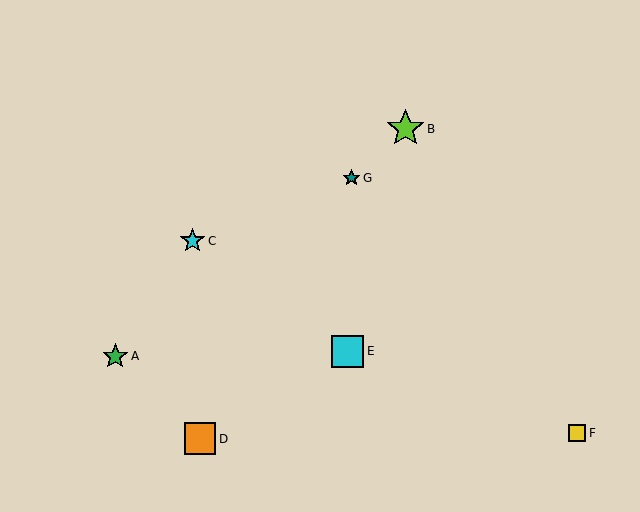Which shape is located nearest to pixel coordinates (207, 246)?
The cyan star (labeled C) at (192, 241) is nearest to that location.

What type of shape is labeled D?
Shape D is an orange square.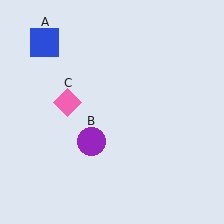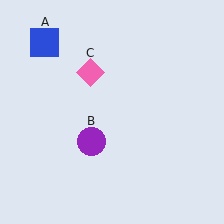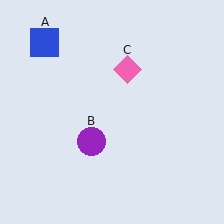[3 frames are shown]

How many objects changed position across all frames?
1 object changed position: pink diamond (object C).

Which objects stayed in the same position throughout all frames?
Blue square (object A) and purple circle (object B) remained stationary.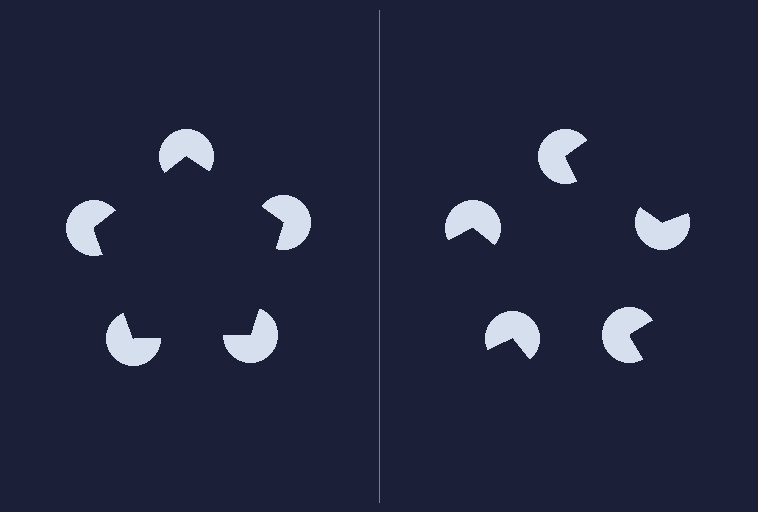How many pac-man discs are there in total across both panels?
10 — 5 on each side.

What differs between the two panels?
The pac-man discs are positioned identically on both sides; only the wedge orientations differ. On the left they align to a pentagon; on the right they are misaligned.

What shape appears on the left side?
An illusory pentagon.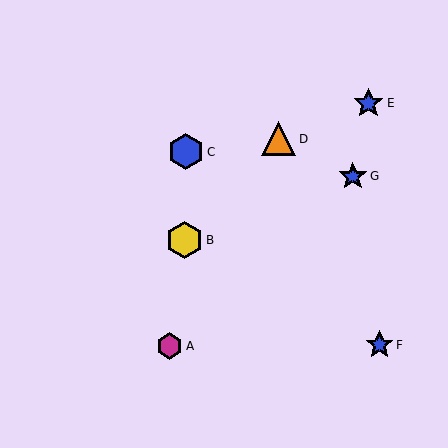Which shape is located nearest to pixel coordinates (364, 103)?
The blue star (labeled E) at (368, 103) is nearest to that location.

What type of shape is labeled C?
Shape C is a blue hexagon.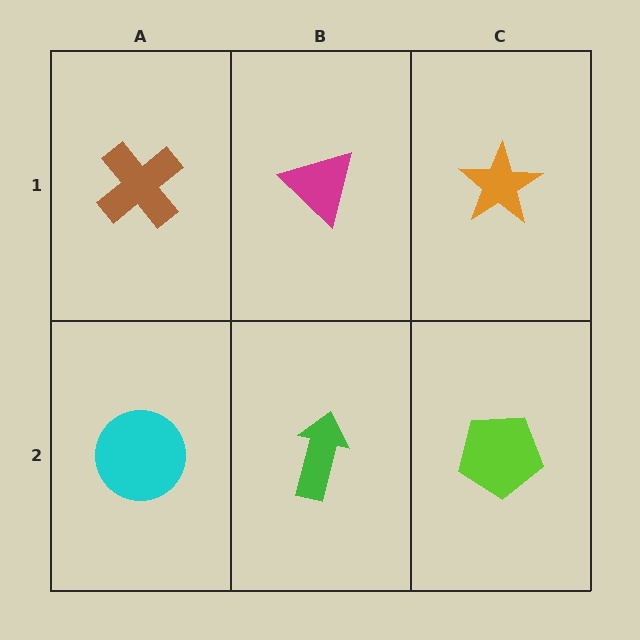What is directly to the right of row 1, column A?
A magenta triangle.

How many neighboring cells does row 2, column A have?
2.